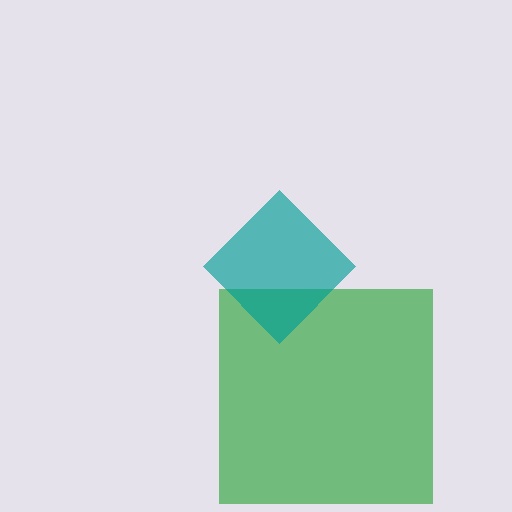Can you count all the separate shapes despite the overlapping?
Yes, there are 2 separate shapes.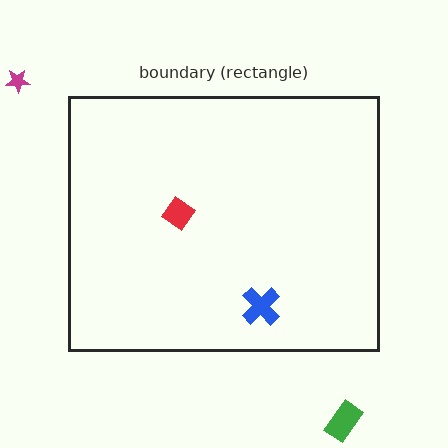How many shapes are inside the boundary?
2 inside, 2 outside.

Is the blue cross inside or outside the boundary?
Inside.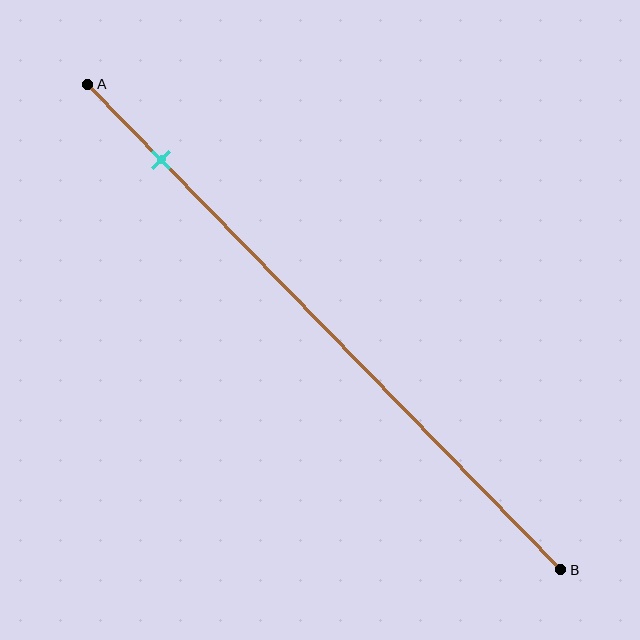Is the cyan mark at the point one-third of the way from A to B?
No, the mark is at about 15% from A, not at the 33% one-third point.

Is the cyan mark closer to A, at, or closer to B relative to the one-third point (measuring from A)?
The cyan mark is closer to point A than the one-third point of segment AB.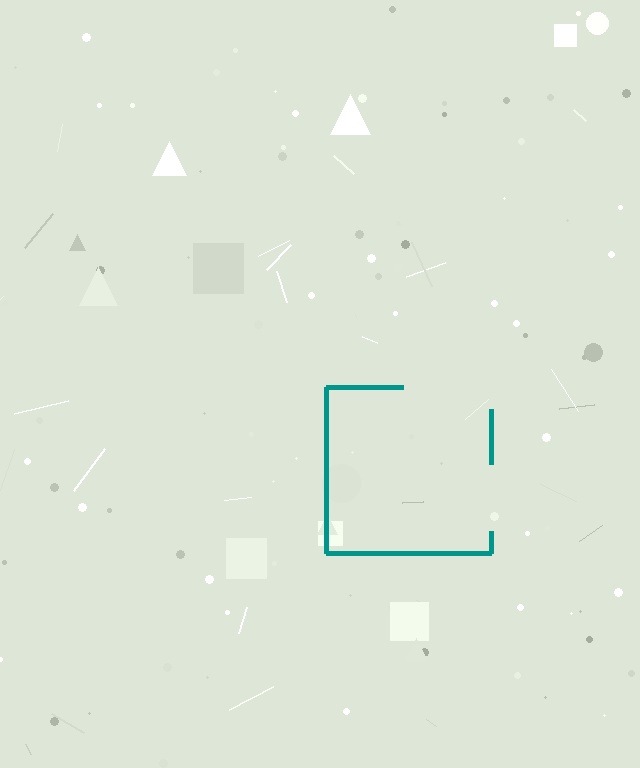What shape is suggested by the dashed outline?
The dashed outline suggests a square.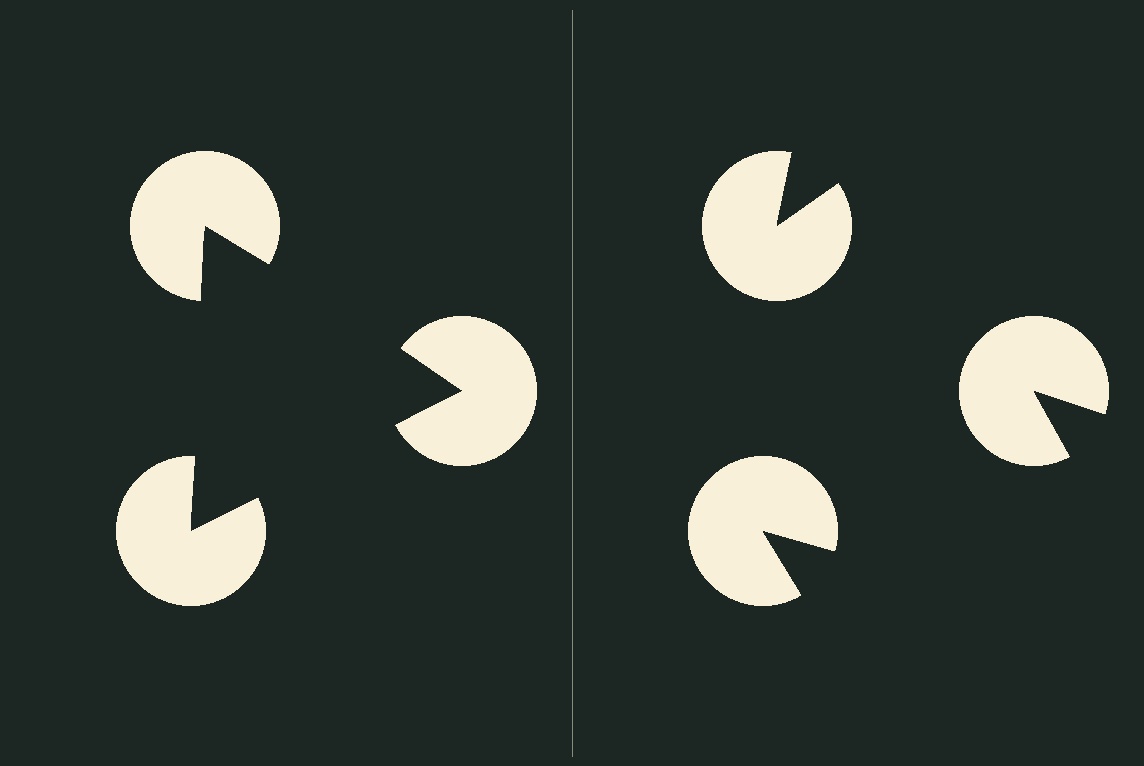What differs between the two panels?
The pac-man discs are positioned identically on both sides; only the wedge orientations differ. On the left they align to a triangle; on the right they are misaligned.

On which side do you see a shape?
An illusory triangle appears on the left side. On the right side the wedge cuts are rotated, so no coherent shape forms.